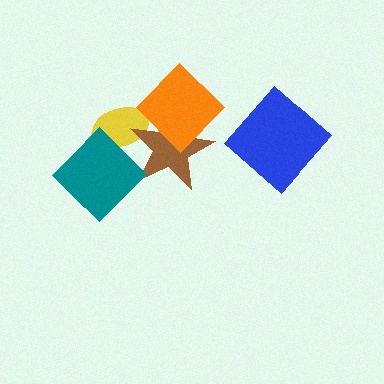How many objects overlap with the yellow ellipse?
3 objects overlap with the yellow ellipse.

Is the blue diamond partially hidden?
No, no other shape covers it.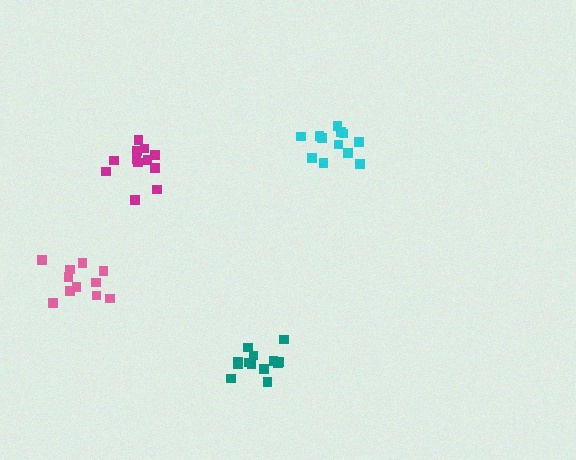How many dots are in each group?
Group 1: 11 dots, Group 2: 13 dots, Group 3: 12 dots, Group 4: 12 dots (48 total).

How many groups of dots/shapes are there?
There are 4 groups.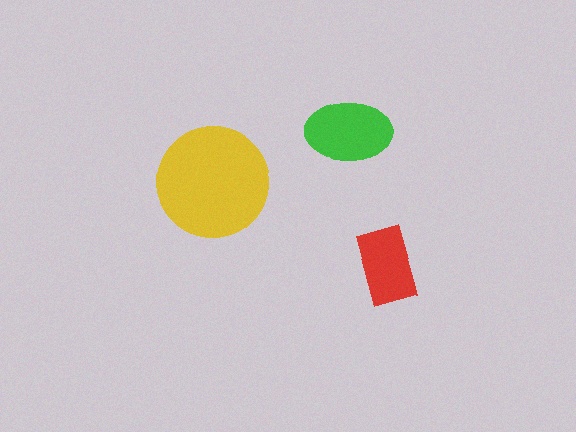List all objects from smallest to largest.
The red rectangle, the green ellipse, the yellow circle.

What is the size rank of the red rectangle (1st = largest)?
3rd.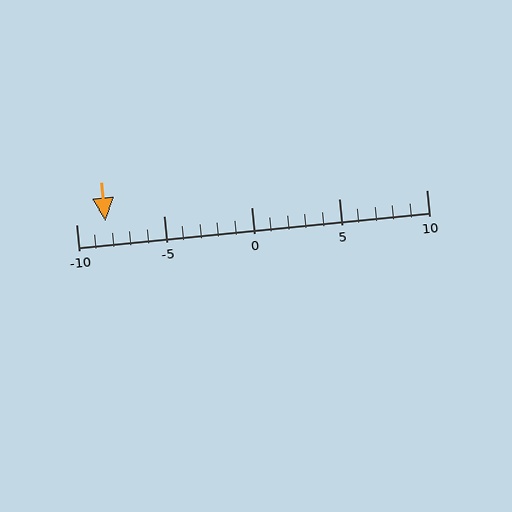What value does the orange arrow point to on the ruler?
The orange arrow points to approximately -8.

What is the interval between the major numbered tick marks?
The major tick marks are spaced 5 units apart.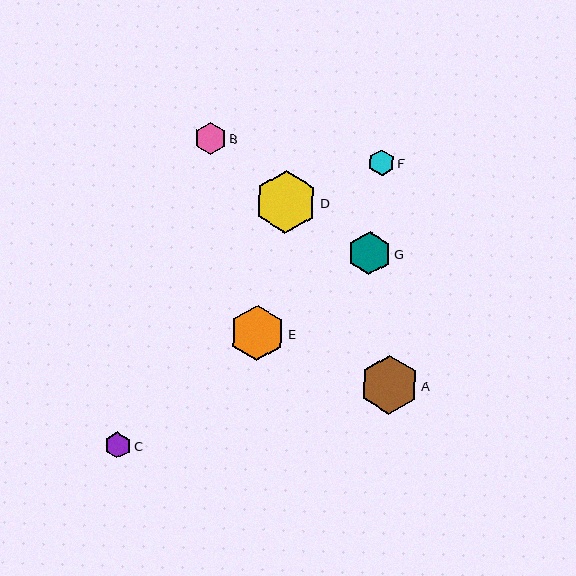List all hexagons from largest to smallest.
From largest to smallest: D, A, E, G, B, F, C.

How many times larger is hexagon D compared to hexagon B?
Hexagon D is approximately 1.9 times the size of hexagon B.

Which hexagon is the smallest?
Hexagon C is the smallest with a size of approximately 26 pixels.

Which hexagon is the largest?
Hexagon D is the largest with a size of approximately 63 pixels.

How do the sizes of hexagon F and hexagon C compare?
Hexagon F and hexagon C are approximately the same size.